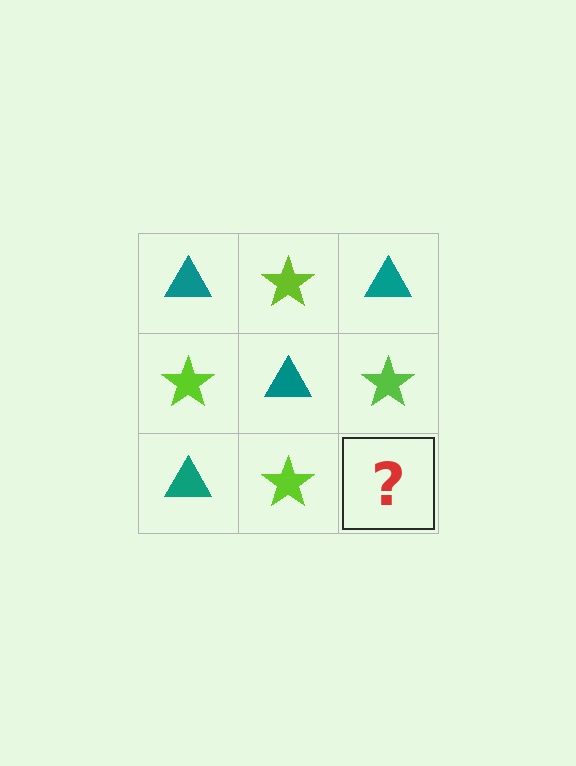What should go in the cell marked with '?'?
The missing cell should contain a teal triangle.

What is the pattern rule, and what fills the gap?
The rule is that it alternates teal triangle and lime star in a checkerboard pattern. The gap should be filled with a teal triangle.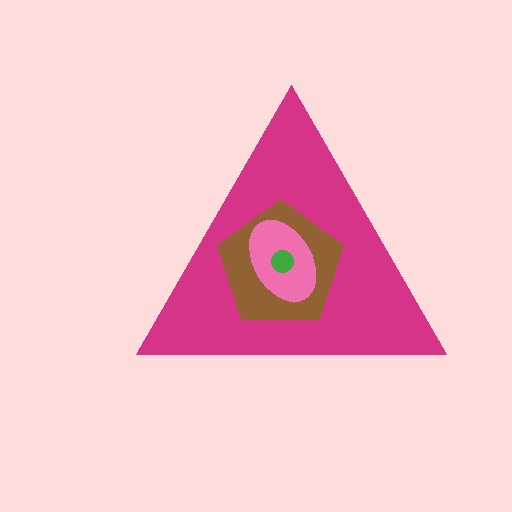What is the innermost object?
The green circle.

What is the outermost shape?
The magenta triangle.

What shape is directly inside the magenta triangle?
The brown pentagon.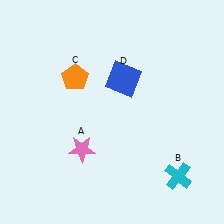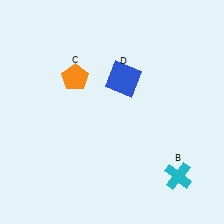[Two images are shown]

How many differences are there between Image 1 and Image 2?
There is 1 difference between the two images.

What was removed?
The pink star (A) was removed in Image 2.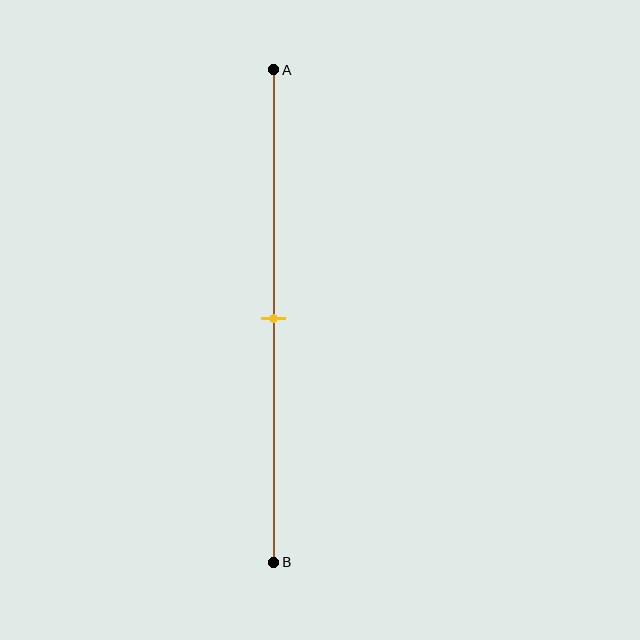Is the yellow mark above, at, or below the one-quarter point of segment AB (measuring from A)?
The yellow mark is below the one-quarter point of segment AB.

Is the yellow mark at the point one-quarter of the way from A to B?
No, the mark is at about 50% from A, not at the 25% one-quarter point.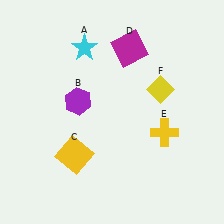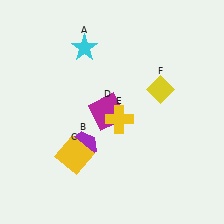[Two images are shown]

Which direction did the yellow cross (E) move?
The yellow cross (E) moved left.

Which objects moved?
The objects that moved are: the purple hexagon (B), the magenta square (D), the yellow cross (E).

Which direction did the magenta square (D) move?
The magenta square (D) moved down.